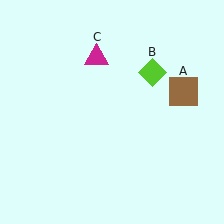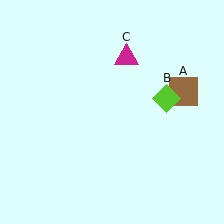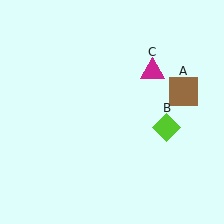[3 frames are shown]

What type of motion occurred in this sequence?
The lime diamond (object B), magenta triangle (object C) rotated clockwise around the center of the scene.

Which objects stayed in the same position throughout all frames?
Brown square (object A) remained stationary.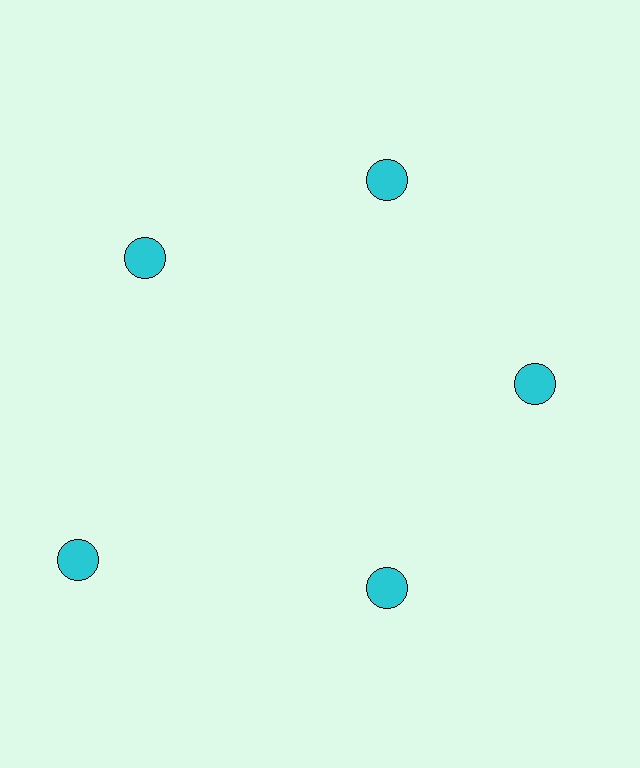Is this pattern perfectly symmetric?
No. The 5 cyan circles are arranged in a ring, but one element near the 8 o'clock position is pushed outward from the center, breaking the 5-fold rotational symmetry.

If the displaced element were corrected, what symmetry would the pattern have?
It would have 5-fold rotational symmetry — the pattern would map onto itself every 72 degrees.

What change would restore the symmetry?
The symmetry would be restored by moving it inward, back onto the ring so that all 5 circles sit at equal angles and equal distance from the center.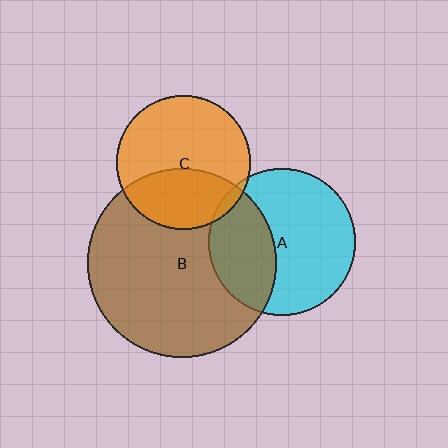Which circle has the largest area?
Circle B (brown).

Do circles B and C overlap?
Yes.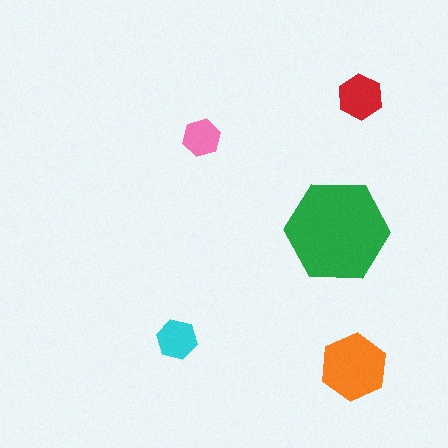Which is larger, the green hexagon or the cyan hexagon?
The green one.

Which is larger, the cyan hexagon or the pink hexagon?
The cyan one.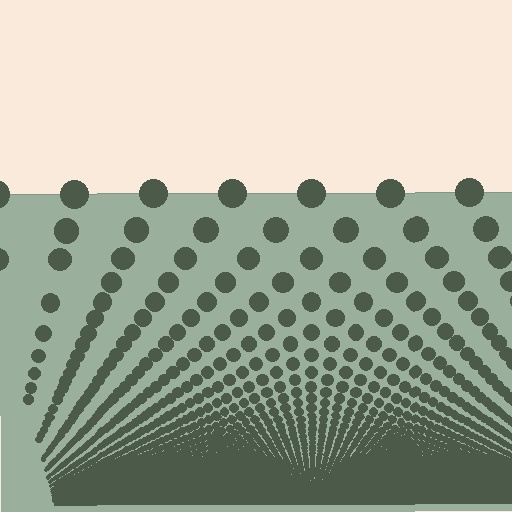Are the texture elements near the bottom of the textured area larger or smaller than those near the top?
Smaller. The gradient is inverted — elements near the bottom are smaller and denser.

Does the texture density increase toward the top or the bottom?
Density increases toward the bottom.